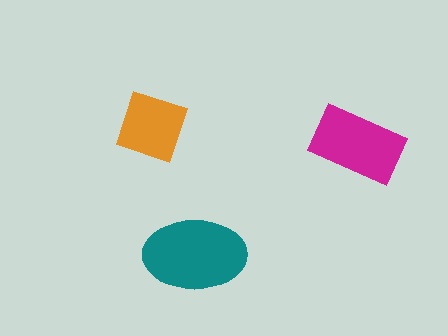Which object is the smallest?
The orange diamond.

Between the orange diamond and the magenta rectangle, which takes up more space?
The magenta rectangle.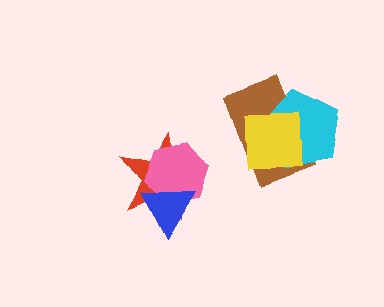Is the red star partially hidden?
Yes, it is partially covered by another shape.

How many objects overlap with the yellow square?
2 objects overlap with the yellow square.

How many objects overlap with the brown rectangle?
2 objects overlap with the brown rectangle.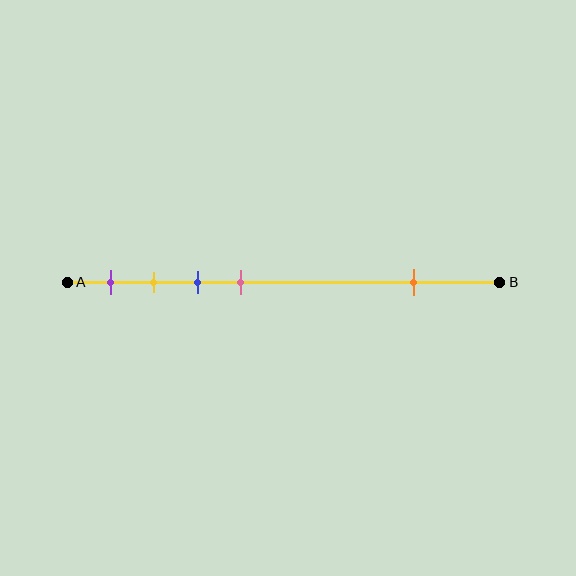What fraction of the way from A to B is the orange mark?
The orange mark is approximately 80% (0.8) of the way from A to B.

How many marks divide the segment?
There are 5 marks dividing the segment.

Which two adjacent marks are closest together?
The yellow and blue marks are the closest adjacent pair.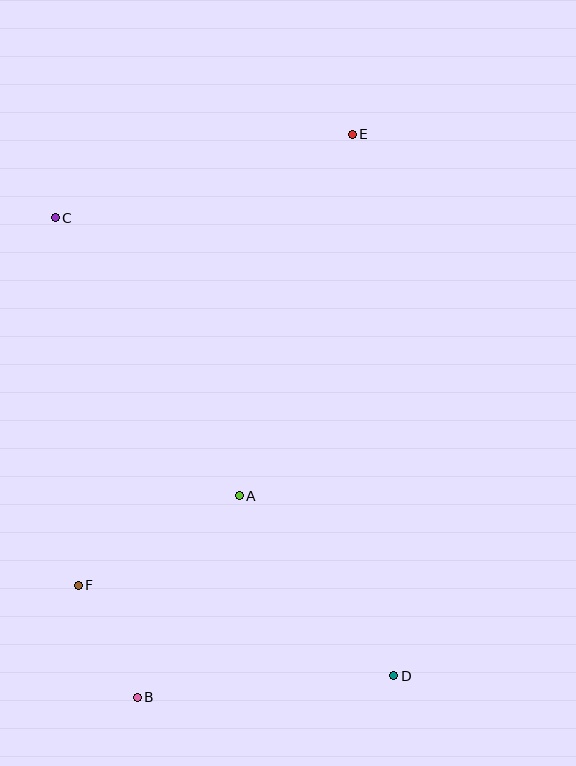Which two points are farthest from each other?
Points B and E are farthest from each other.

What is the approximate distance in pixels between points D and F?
The distance between D and F is approximately 328 pixels.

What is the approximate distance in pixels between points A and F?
The distance between A and F is approximately 184 pixels.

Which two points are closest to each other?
Points B and F are closest to each other.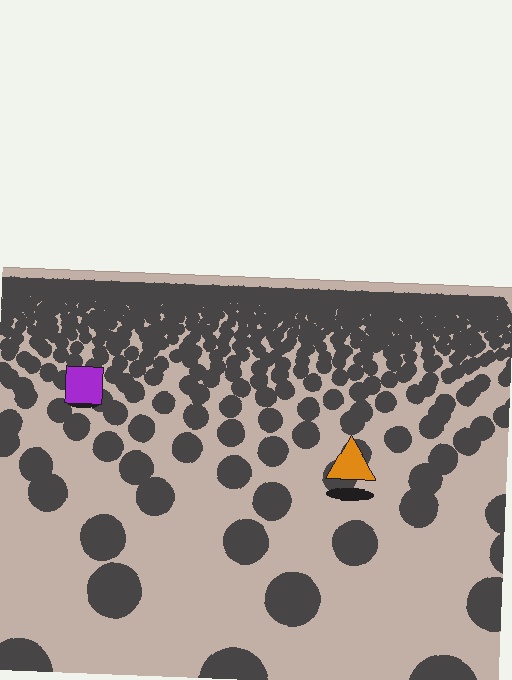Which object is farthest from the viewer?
The purple square is farthest from the viewer. It appears smaller and the ground texture around it is denser.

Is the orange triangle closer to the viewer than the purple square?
Yes. The orange triangle is closer — you can tell from the texture gradient: the ground texture is coarser near it.